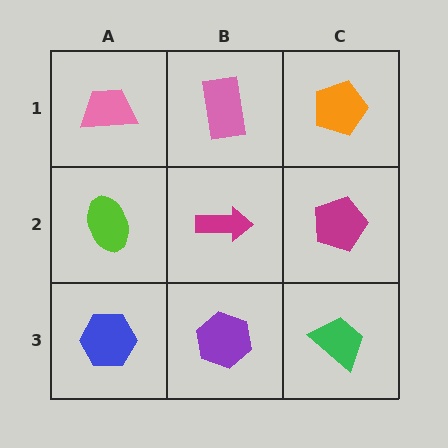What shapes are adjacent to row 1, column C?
A magenta pentagon (row 2, column C), a pink rectangle (row 1, column B).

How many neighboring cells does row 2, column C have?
3.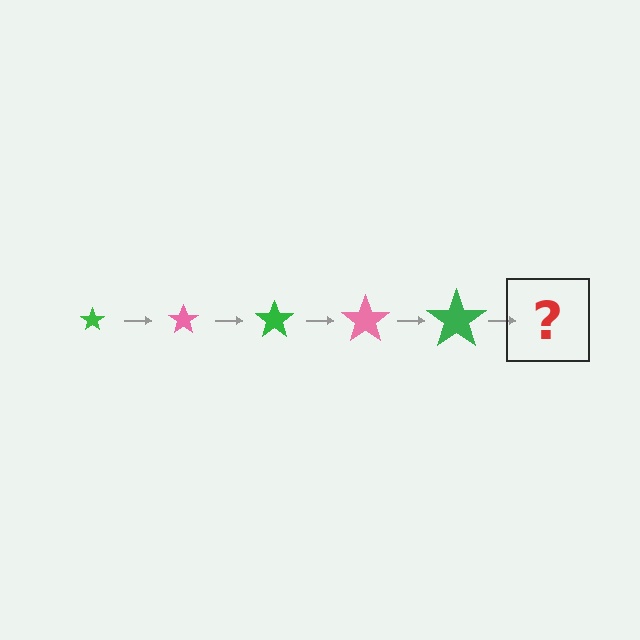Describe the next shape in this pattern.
It should be a pink star, larger than the previous one.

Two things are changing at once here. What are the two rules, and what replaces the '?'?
The two rules are that the star grows larger each step and the color cycles through green and pink. The '?' should be a pink star, larger than the previous one.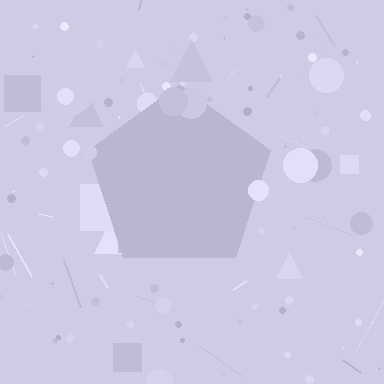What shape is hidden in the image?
A pentagon is hidden in the image.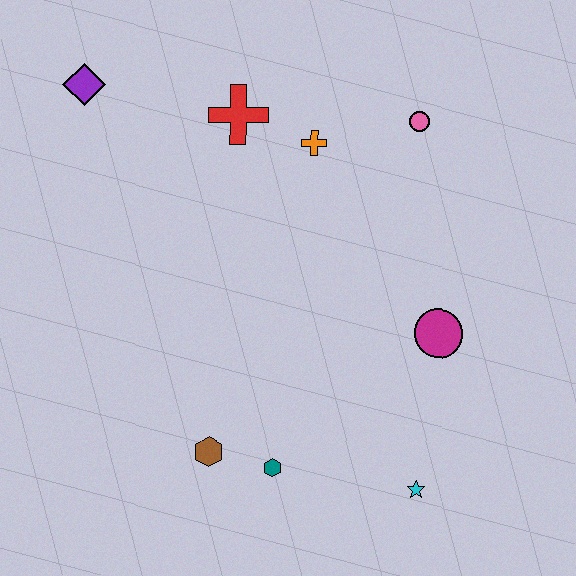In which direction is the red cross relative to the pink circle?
The red cross is to the left of the pink circle.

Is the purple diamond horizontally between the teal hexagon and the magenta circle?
No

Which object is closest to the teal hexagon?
The brown hexagon is closest to the teal hexagon.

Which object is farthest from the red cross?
The cyan star is farthest from the red cross.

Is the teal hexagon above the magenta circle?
No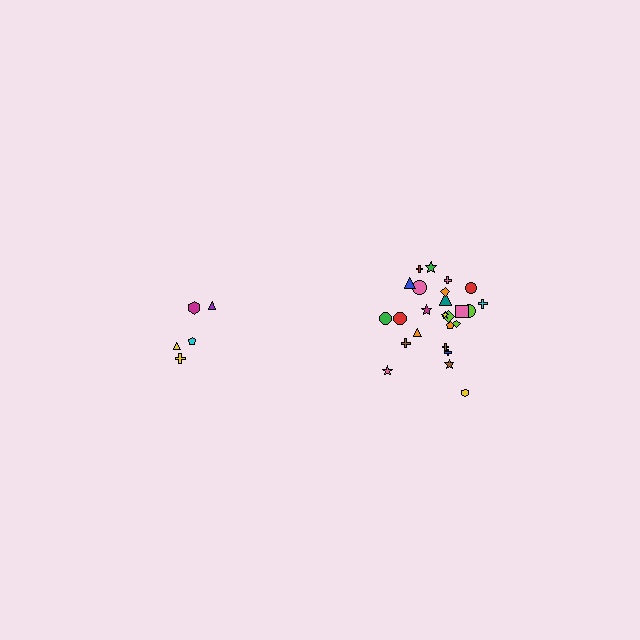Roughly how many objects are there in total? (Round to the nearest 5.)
Roughly 30 objects in total.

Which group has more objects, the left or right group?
The right group.